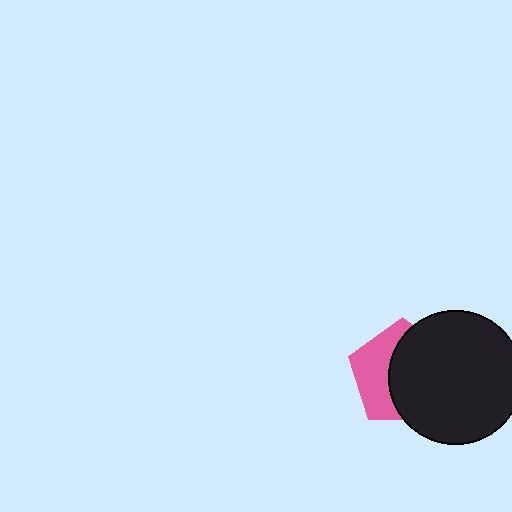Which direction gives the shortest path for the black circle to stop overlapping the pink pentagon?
Moving right gives the shortest separation.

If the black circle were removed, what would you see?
You would see the complete pink pentagon.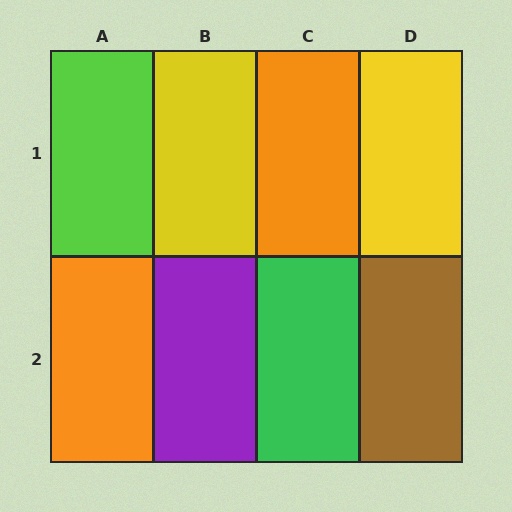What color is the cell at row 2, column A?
Orange.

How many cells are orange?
2 cells are orange.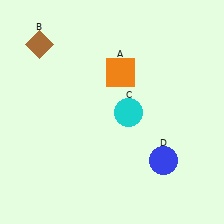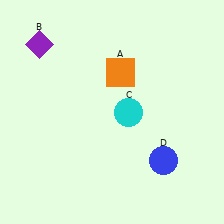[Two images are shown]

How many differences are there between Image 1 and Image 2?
There is 1 difference between the two images.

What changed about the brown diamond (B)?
In Image 1, B is brown. In Image 2, it changed to purple.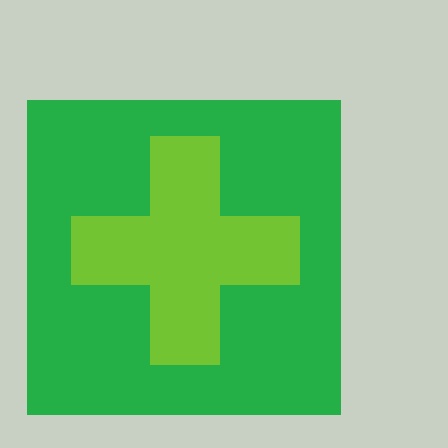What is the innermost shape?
The lime cross.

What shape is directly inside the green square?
The lime cross.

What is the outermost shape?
The green square.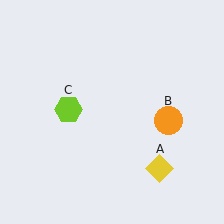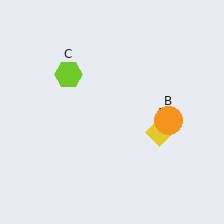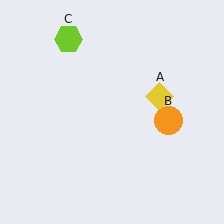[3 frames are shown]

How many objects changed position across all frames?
2 objects changed position: yellow diamond (object A), lime hexagon (object C).